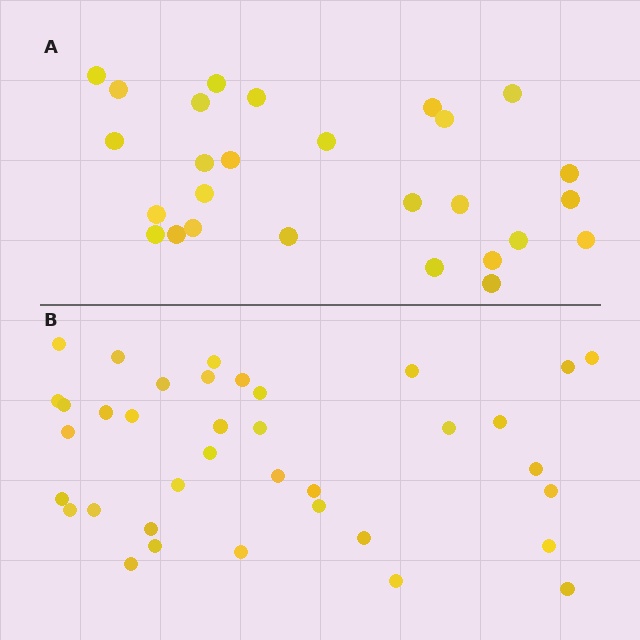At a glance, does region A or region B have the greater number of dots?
Region B (the bottom region) has more dots.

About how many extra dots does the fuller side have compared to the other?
Region B has roughly 10 or so more dots than region A.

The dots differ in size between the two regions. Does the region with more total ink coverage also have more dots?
No. Region A has more total ink coverage because its dots are larger, but region B actually contains more individual dots. Total area can be misleading — the number of items is what matters here.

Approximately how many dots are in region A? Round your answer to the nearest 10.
About 30 dots. (The exact count is 27, which rounds to 30.)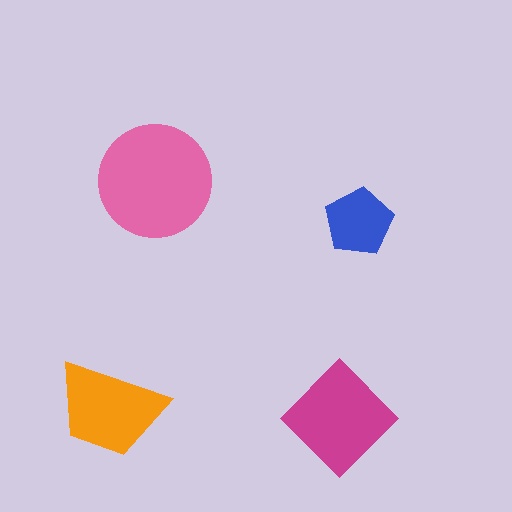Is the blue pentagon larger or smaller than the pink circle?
Smaller.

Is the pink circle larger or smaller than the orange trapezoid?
Larger.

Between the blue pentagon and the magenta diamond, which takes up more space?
The magenta diamond.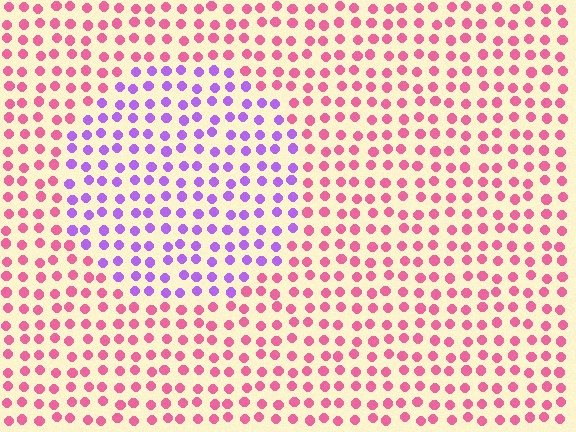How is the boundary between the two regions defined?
The boundary is defined purely by a slight shift in hue (about 59 degrees). Spacing, size, and orientation are identical on both sides.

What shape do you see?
I see a circle.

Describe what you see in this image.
The image is filled with small pink elements in a uniform arrangement. A circle-shaped region is visible where the elements are tinted to a slightly different hue, forming a subtle color boundary.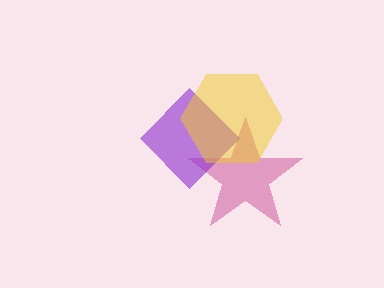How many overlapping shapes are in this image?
There are 3 overlapping shapes in the image.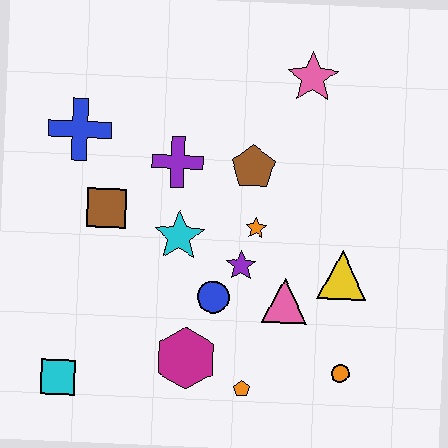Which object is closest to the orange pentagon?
The magenta hexagon is closest to the orange pentagon.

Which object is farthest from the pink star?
The cyan square is farthest from the pink star.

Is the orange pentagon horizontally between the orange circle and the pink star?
No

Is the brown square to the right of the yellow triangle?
No